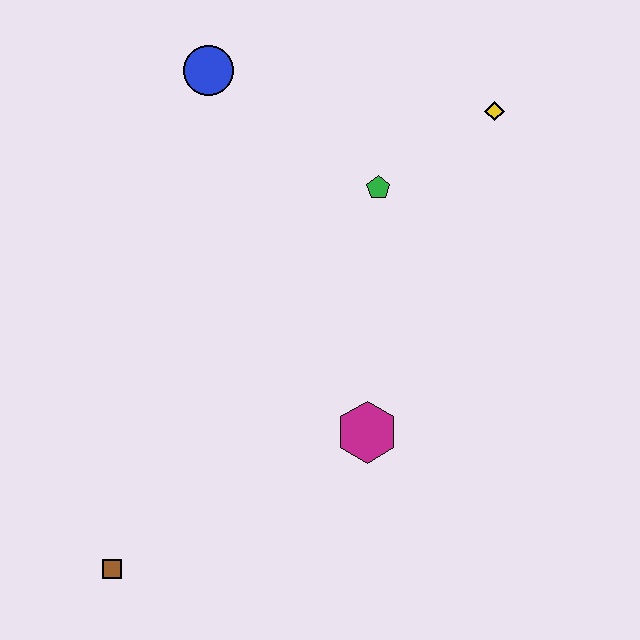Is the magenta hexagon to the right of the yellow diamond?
No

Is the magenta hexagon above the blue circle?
No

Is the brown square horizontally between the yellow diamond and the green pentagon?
No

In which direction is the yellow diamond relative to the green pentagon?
The yellow diamond is to the right of the green pentagon.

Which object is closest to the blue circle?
The green pentagon is closest to the blue circle.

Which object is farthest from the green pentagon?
The brown square is farthest from the green pentagon.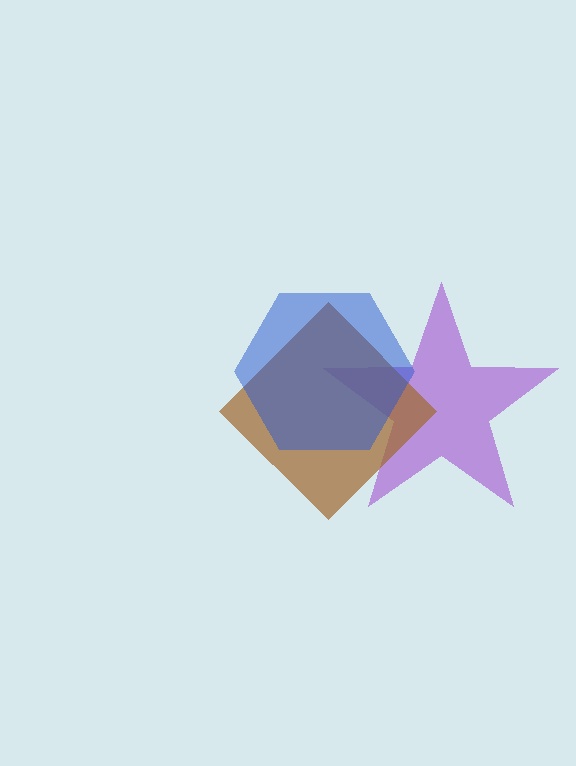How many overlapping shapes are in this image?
There are 3 overlapping shapes in the image.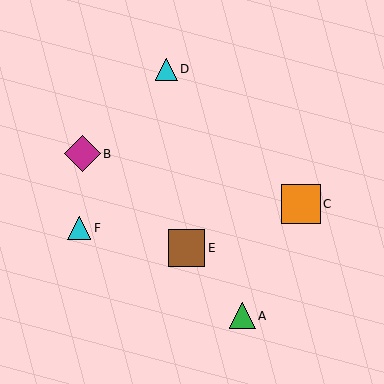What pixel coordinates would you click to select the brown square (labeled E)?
Click at (186, 248) to select the brown square E.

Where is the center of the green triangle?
The center of the green triangle is at (243, 316).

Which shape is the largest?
The orange square (labeled C) is the largest.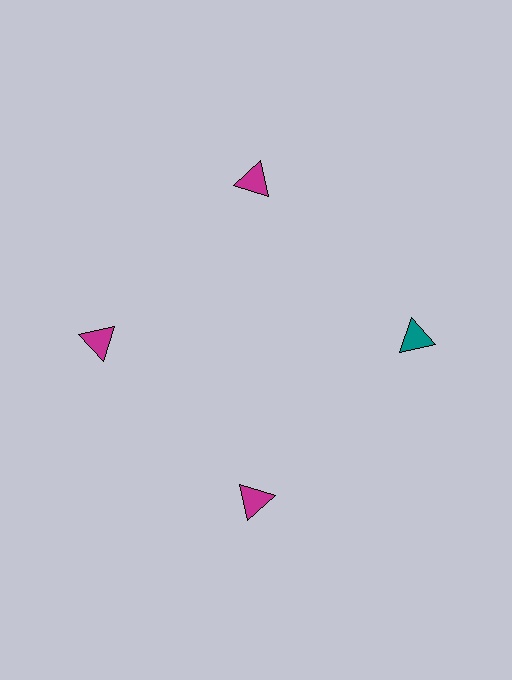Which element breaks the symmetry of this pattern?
The teal triangle at roughly the 3 o'clock position breaks the symmetry. All other shapes are magenta triangles.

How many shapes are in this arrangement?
There are 4 shapes arranged in a ring pattern.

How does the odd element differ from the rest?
It has a different color: teal instead of magenta.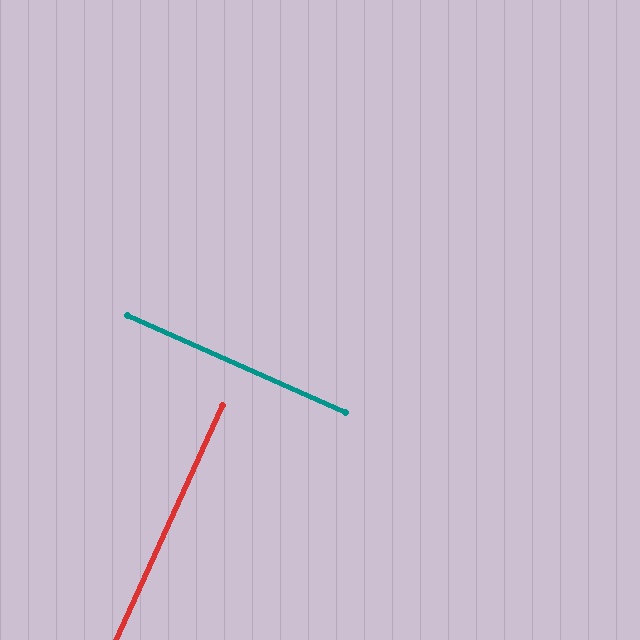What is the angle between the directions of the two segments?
Approximately 90 degrees.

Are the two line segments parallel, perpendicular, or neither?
Perpendicular — they meet at approximately 90°.